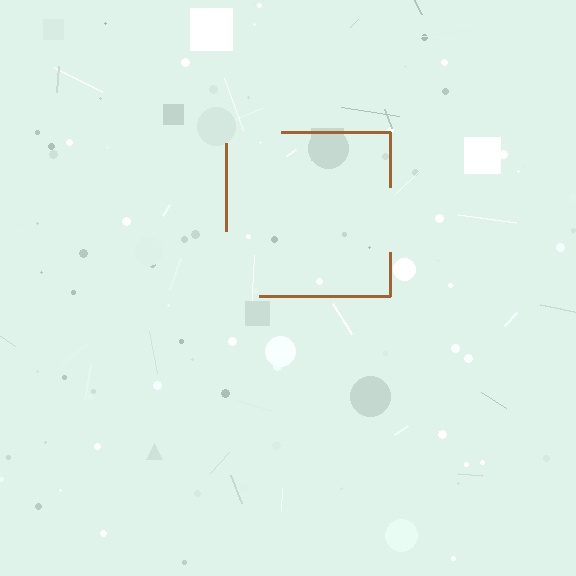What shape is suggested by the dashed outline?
The dashed outline suggests a square.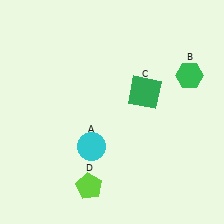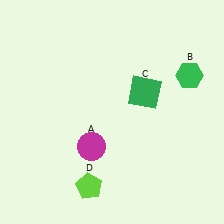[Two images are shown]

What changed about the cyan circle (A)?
In Image 1, A is cyan. In Image 2, it changed to magenta.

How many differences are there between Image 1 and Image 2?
There is 1 difference between the two images.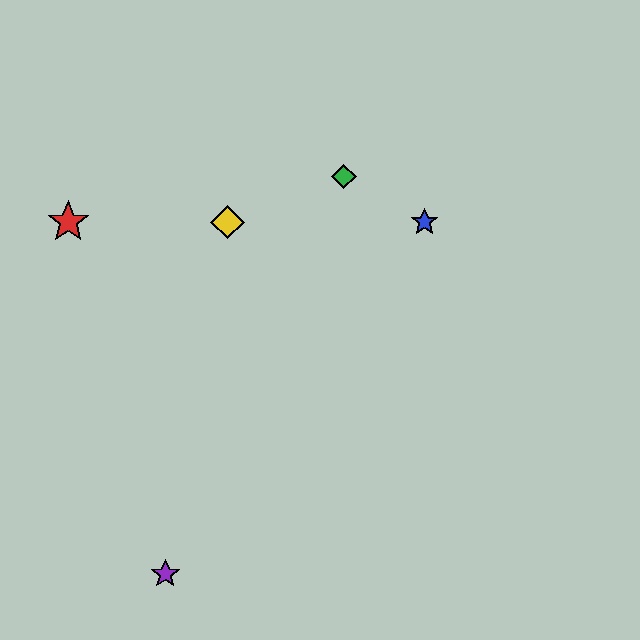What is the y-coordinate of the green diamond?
The green diamond is at y≈177.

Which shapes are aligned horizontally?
The red star, the blue star, the yellow diamond are aligned horizontally.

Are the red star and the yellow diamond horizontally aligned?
Yes, both are at y≈222.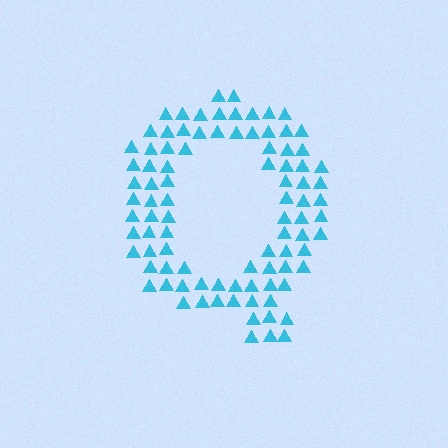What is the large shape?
The large shape is the letter Q.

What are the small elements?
The small elements are triangles.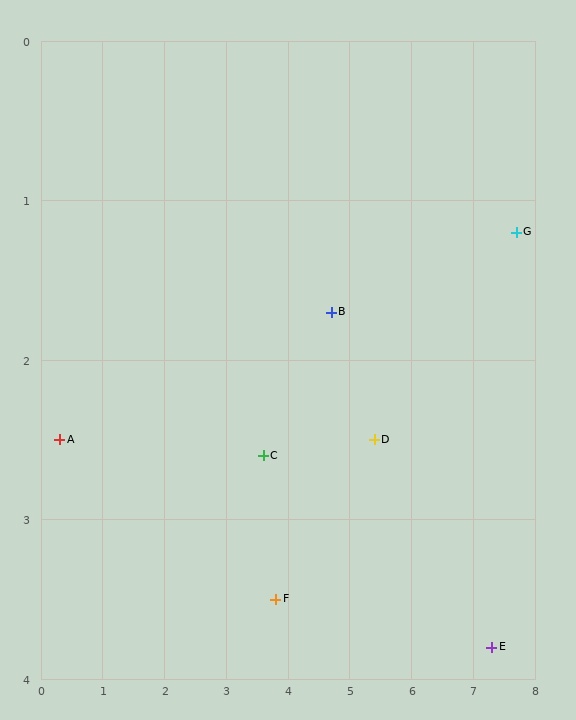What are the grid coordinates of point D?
Point D is at approximately (5.4, 2.5).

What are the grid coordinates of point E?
Point E is at approximately (7.3, 3.8).